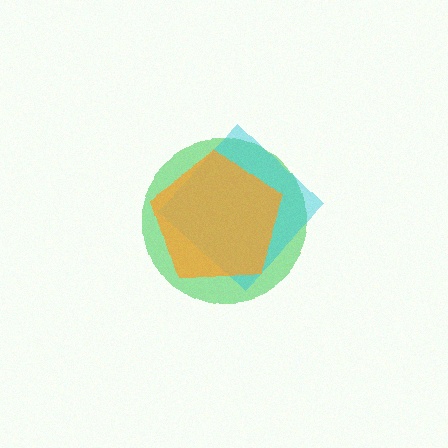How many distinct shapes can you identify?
There are 3 distinct shapes: a green circle, a cyan diamond, an orange pentagon.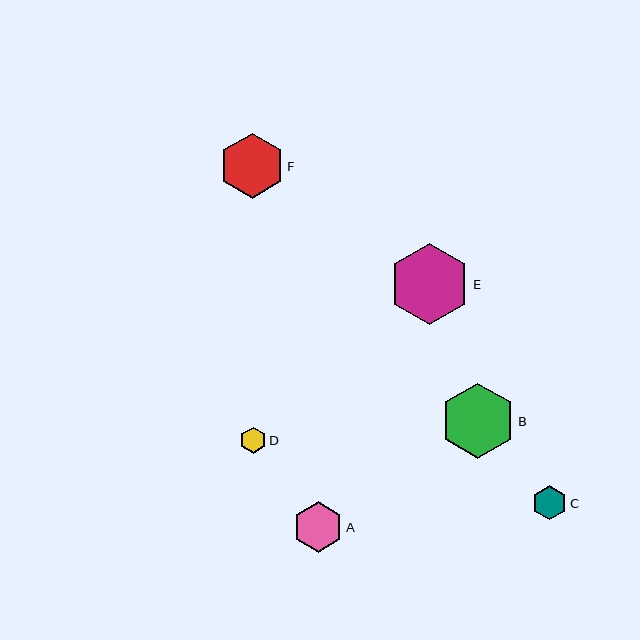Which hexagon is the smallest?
Hexagon D is the smallest with a size of approximately 26 pixels.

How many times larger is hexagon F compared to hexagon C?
Hexagon F is approximately 1.9 times the size of hexagon C.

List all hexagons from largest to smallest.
From largest to smallest: E, B, F, A, C, D.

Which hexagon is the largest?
Hexagon E is the largest with a size of approximately 81 pixels.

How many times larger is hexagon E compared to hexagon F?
Hexagon E is approximately 1.2 times the size of hexagon F.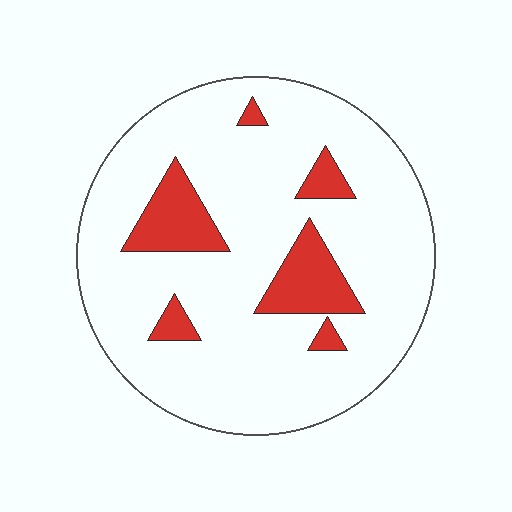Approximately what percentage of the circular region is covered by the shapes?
Approximately 15%.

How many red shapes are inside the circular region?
6.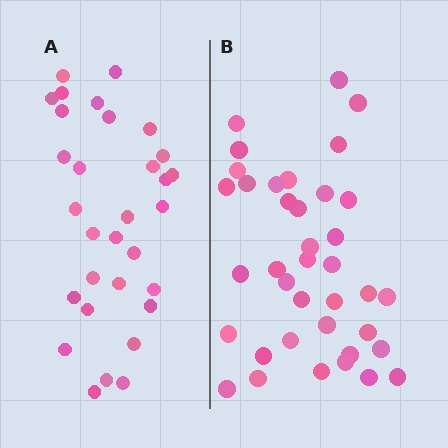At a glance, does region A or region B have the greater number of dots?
Region B (the right region) has more dots.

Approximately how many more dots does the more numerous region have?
Region B has roughly 8 or so more dots than region A.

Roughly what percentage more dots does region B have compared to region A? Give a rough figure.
About 25% more.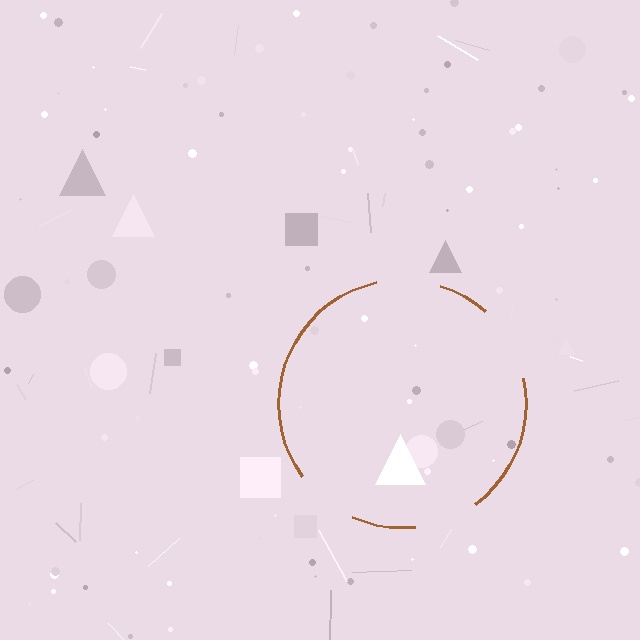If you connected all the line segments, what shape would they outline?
They would outline a circle.